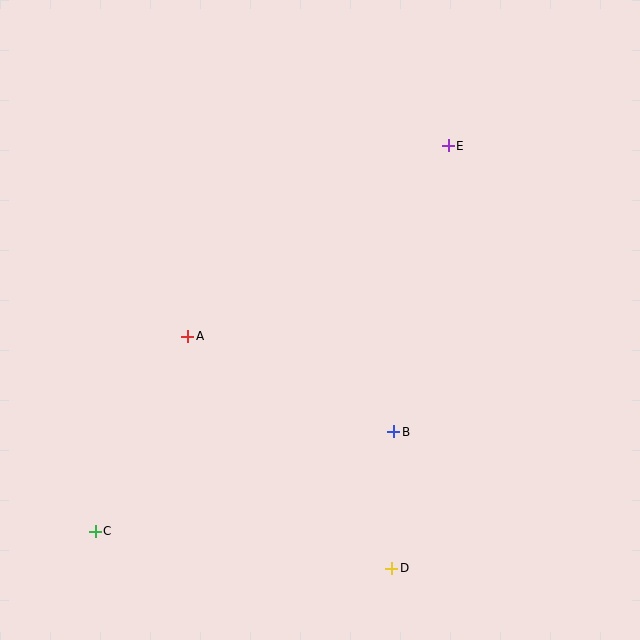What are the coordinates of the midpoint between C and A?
The midpoint between C and A is at (142, 434).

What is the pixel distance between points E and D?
The distance between E and D is 427 pixels.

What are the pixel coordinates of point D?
Point D is at (392, 568).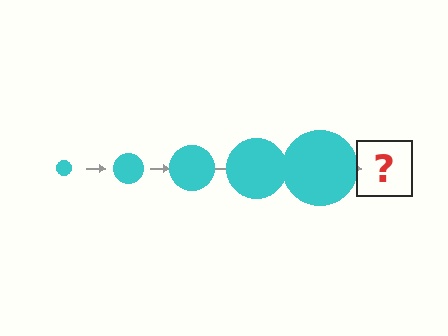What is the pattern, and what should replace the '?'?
The pattern is that the circle gets progressively larger each step. The '?' should be a cyan circle, larger than the previous one.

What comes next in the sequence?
The next element should be a cyan circle, larger than the previous one.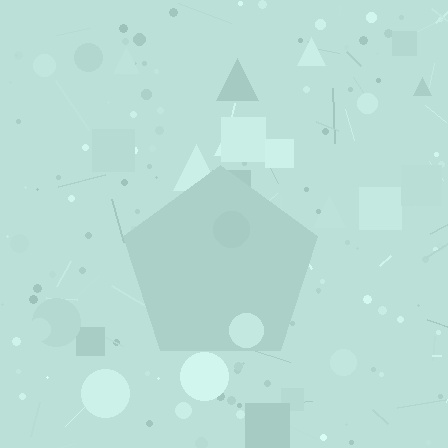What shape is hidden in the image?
A pentagon is hidden in the image.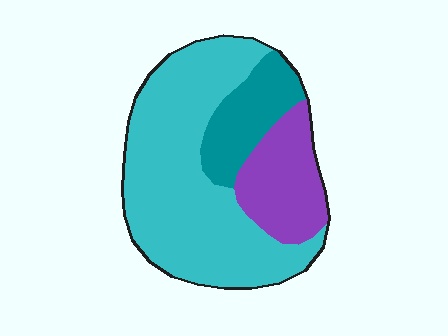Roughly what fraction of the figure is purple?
Purple takes up about one fifth (1/5) of the figure.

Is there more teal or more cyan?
Cyan.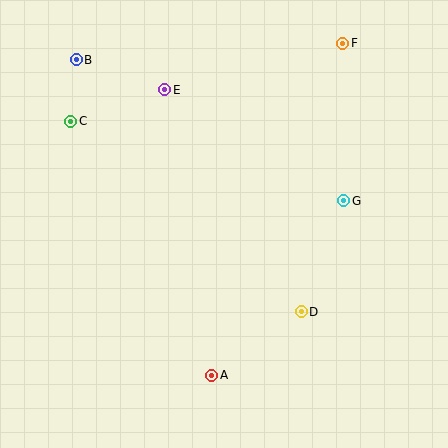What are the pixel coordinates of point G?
Point G is at (344, 201).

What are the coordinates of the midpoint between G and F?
The midpoint between G and F is at (343, 122).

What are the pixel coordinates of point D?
Point D is at (301, 312).